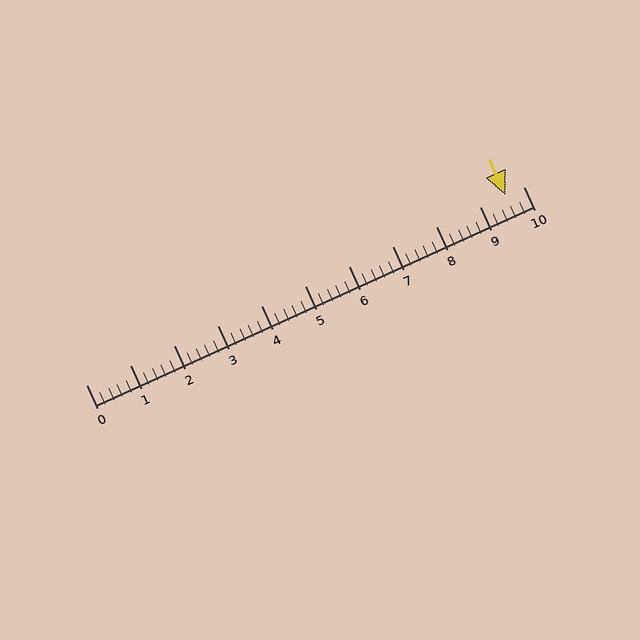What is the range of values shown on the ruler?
The ruler shows values from 0 to 10.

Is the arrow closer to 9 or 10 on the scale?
The arrow is closer to 10.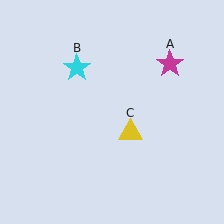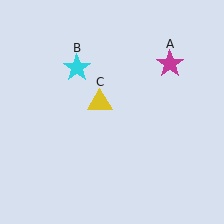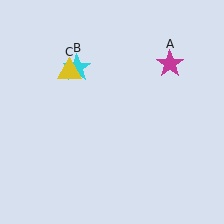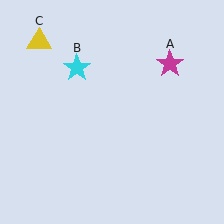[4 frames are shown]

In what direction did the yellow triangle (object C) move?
The yellow triangle (object C) moved up and to the left.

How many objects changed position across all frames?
1 object changed position: yellow triangle (object C).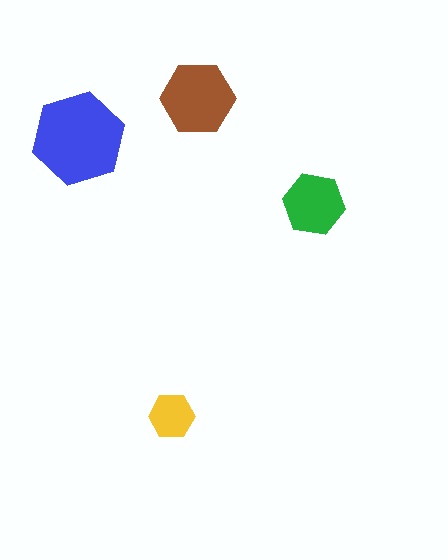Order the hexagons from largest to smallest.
the blue one, the brown one, the green one, the yellow one.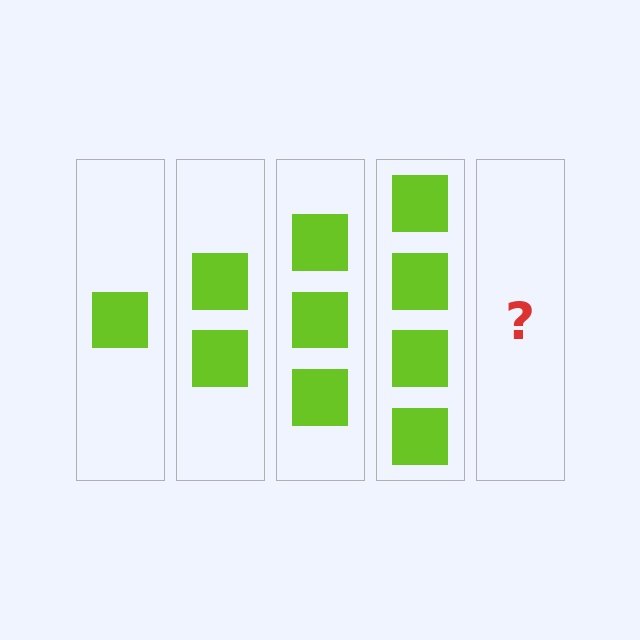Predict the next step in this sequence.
The next step is 5 squares.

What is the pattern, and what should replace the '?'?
The pattern is that each step adds one more square. The '?' should be 5 squares.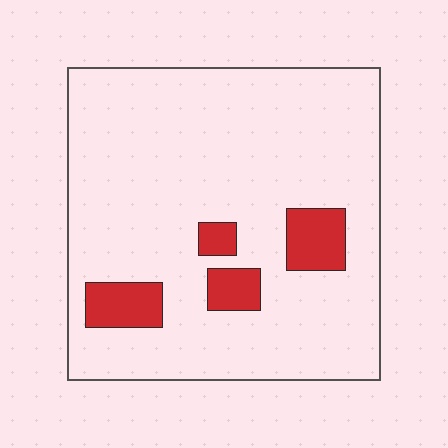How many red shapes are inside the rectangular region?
4.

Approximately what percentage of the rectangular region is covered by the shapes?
Approximately 10%.